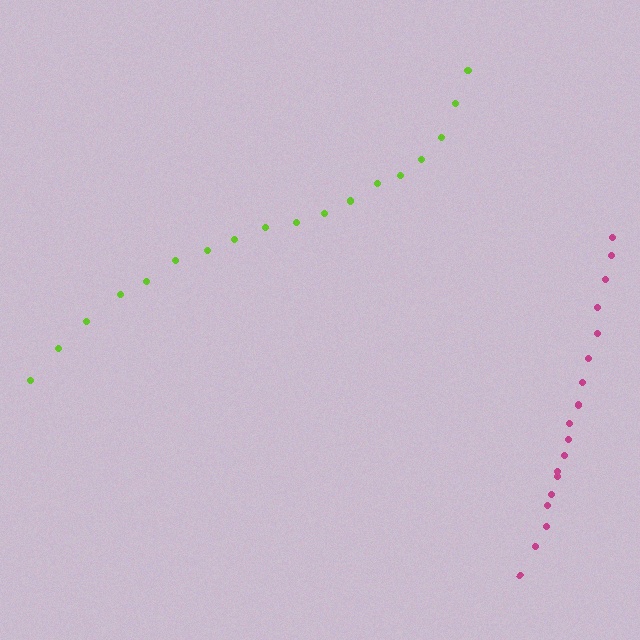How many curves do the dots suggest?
There are 2 distinct paths.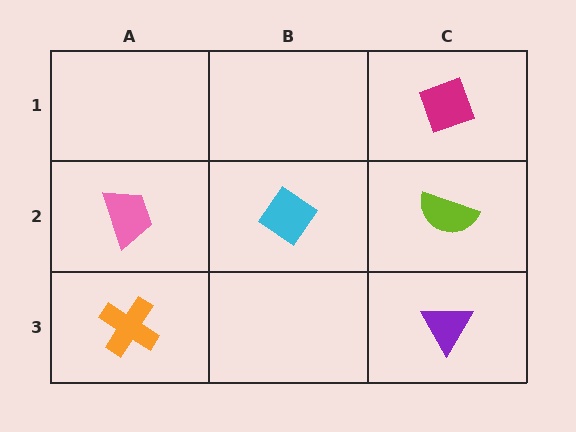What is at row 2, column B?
A cyan diamond.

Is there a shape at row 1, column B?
No, that cell is empty.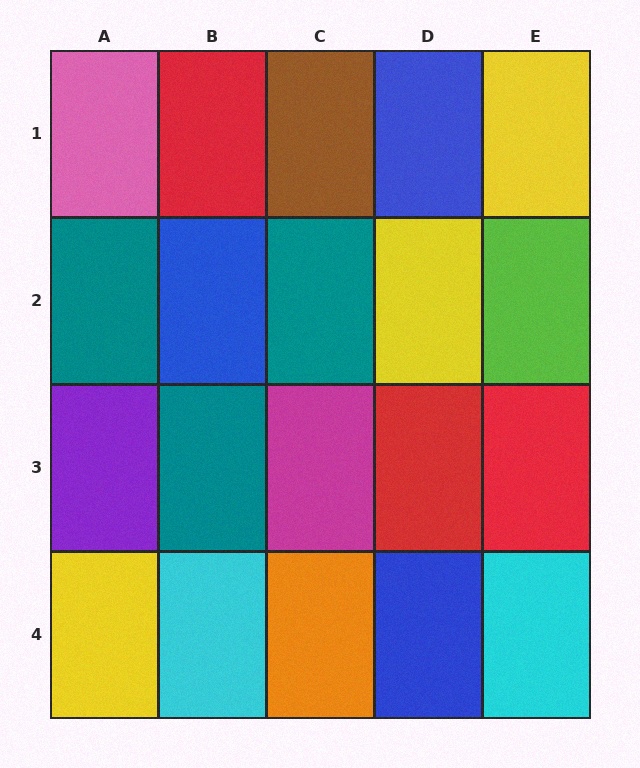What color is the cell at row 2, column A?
Teal.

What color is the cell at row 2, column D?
Yellow.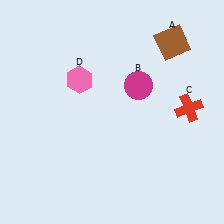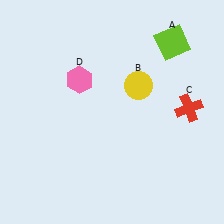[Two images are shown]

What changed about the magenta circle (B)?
In Image 1, B is magenta. In Image 2, it changed to yellow.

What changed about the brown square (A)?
In Image 1, A is brown. In Image 2, it changed to lime.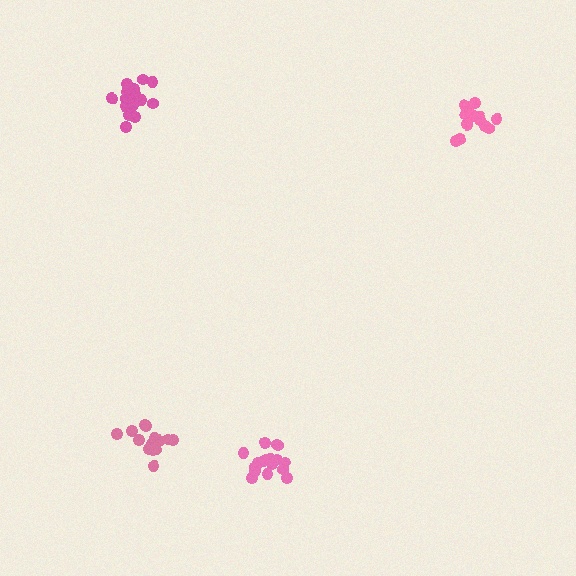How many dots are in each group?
Group 1: 15 dots, Group 2: 17 dots, Group 3: 15 dots, Group 4: 17 dots (64 total).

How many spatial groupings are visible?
There are 4 spatial groupings.